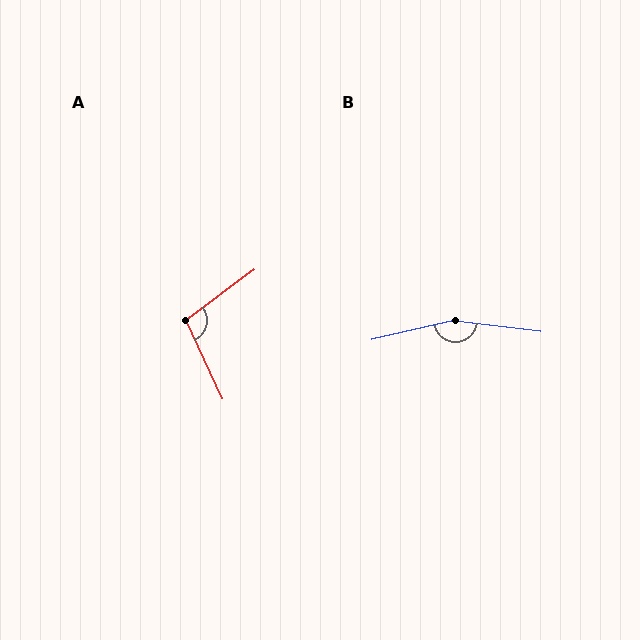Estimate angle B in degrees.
Approximately 160 degrees.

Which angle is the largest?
B, at approximately 160 degrees.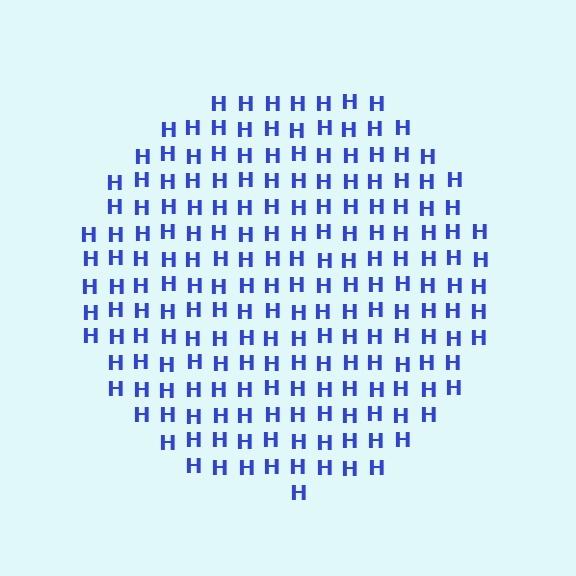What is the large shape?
The large shape is a circle.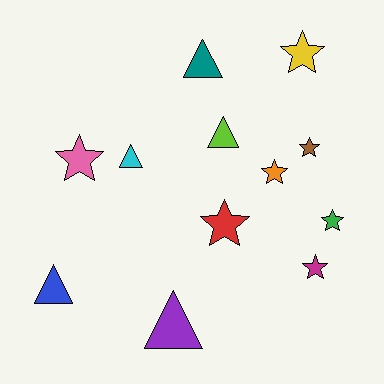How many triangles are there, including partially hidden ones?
There are 5 triangles.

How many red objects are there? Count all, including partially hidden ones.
There is 1 red object.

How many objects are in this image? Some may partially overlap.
There are 12 objects.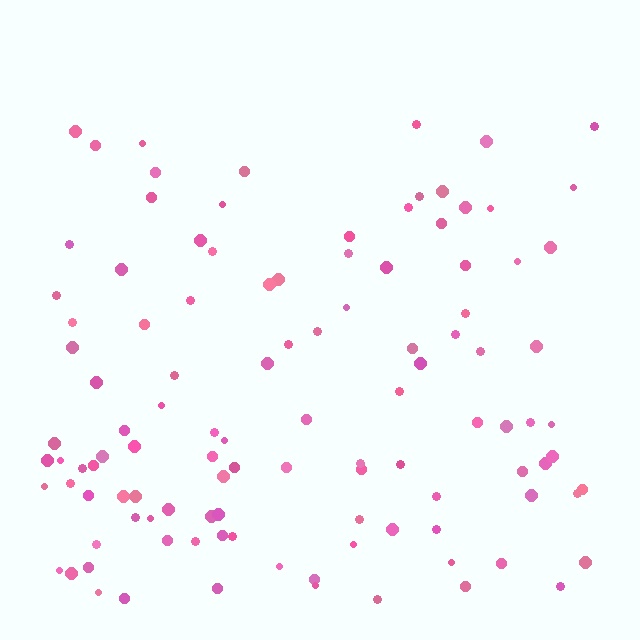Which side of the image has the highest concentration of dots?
The bottom.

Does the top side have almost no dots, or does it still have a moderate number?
Still a moderate number, just noticeably fewer than the bottom.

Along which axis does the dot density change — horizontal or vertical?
Vertical.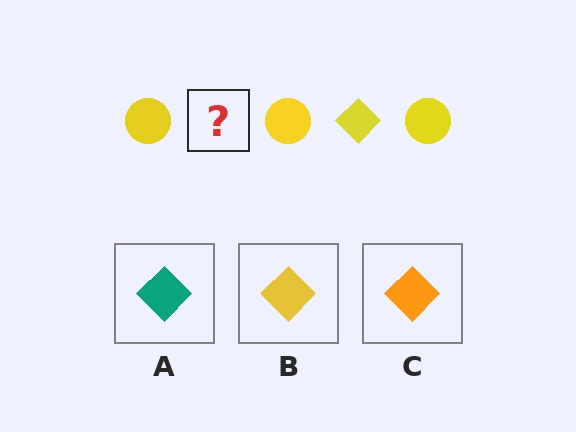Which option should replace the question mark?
Option B.